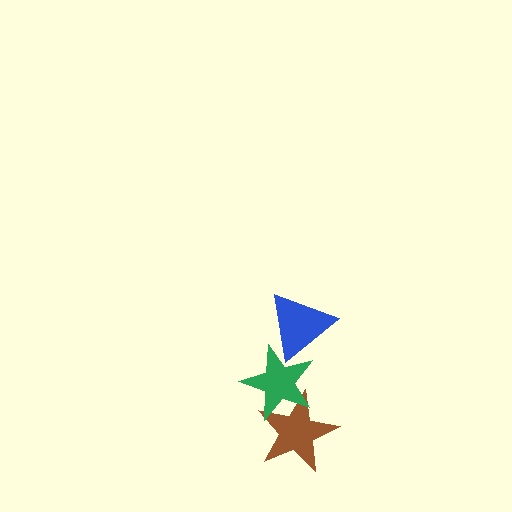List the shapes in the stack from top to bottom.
From top to bottom: the blue triangle, the green star, the brown star.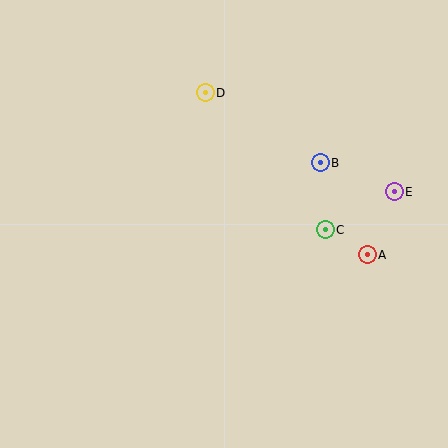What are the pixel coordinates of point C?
Point C is at (325, 230).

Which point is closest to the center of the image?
Point C at (325, 230) is closest to the center.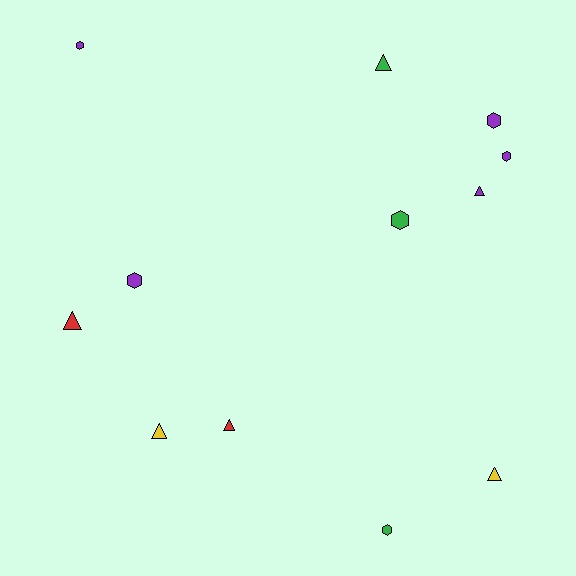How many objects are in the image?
There are 12 objects.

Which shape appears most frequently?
Hexagon, with 6 objects.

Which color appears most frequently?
Purple, with 5 objects.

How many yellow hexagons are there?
There are no yellow hexagons.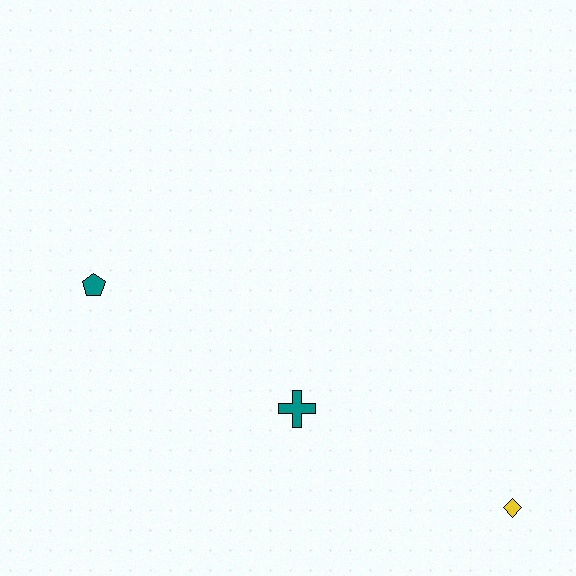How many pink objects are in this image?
There are no pink objects.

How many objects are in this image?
There are 3 objects.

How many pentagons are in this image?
There is 1 pentagon.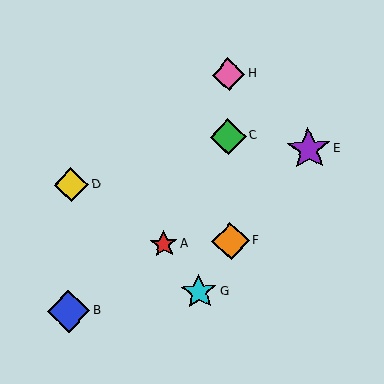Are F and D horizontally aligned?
No, F is at y≈241 and D is at y≈185.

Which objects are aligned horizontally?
Objects A, F are aligned horizontally.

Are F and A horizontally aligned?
Yes, both are at y≈241.